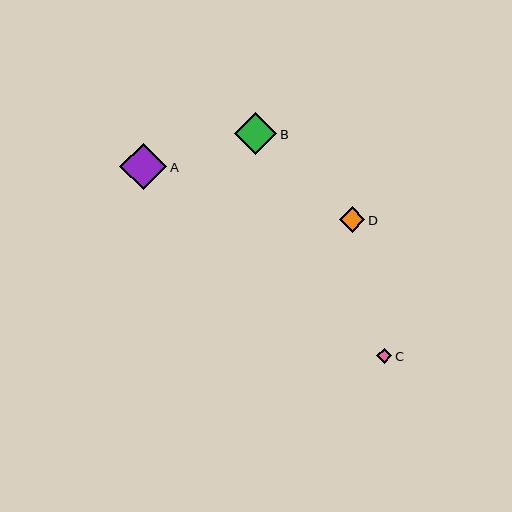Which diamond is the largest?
Diamond A is the largest with a size of approximately 47 pixels.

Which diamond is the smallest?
Diamond C is the smallest with a size of approximately 15 pixels.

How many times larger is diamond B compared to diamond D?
Diamond B is approximately 1.7 times the size of diamond D.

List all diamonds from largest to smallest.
From largest to smallest: A, B, D, C.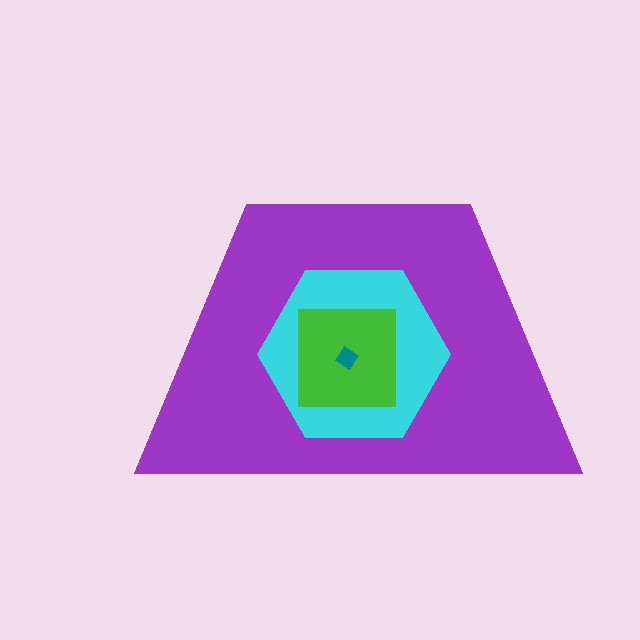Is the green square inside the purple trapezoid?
Yes.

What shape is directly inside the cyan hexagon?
The green square.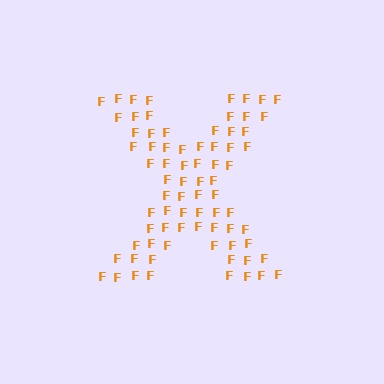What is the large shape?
The large shape is the letter X.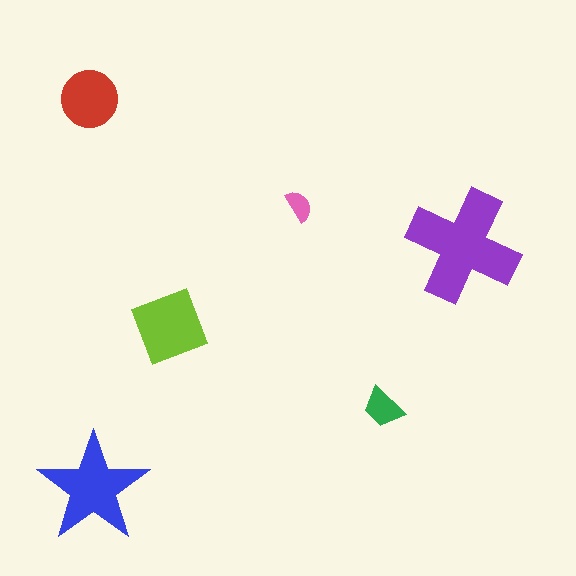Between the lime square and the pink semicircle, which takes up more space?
The lime square.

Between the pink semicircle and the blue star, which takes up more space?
The blue star.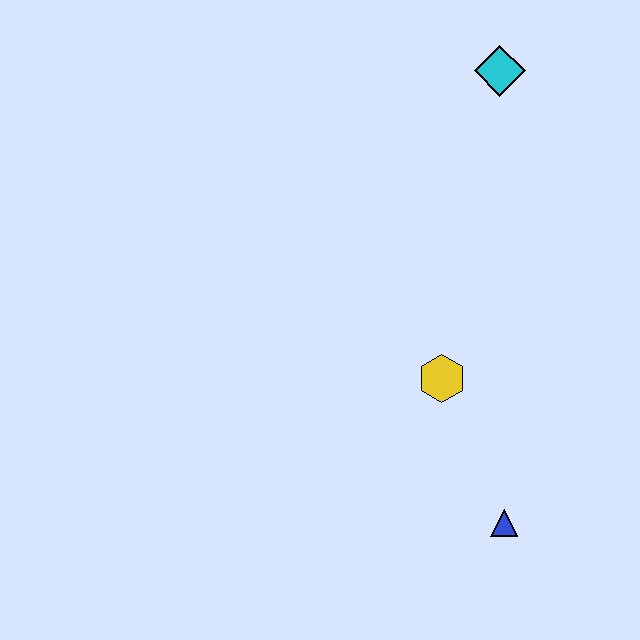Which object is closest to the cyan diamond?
The yellow hexagon is closest to the cyan diamond.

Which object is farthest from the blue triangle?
The cyan diamond is farthest from the blue triangle.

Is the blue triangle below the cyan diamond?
Yes